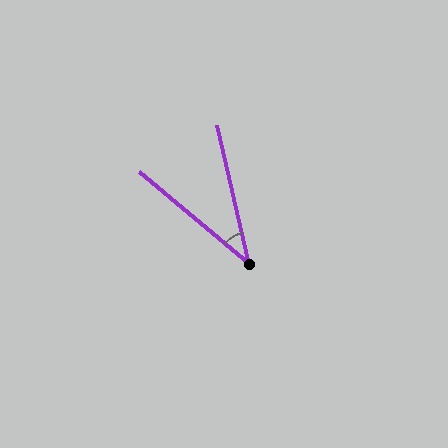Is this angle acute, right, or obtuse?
It is acute.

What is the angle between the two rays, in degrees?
Approximately 37 degrees.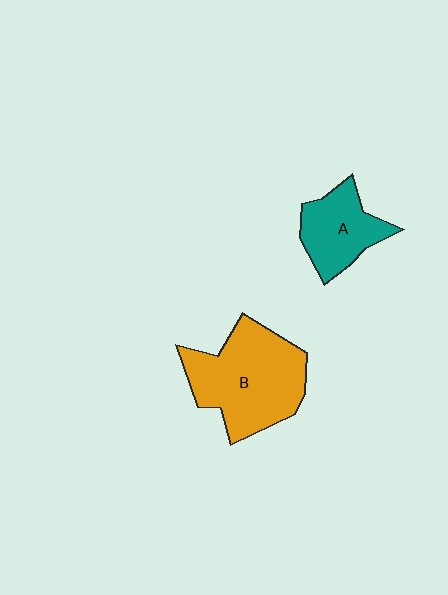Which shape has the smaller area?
Shape A (teal).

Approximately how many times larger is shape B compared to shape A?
Approximately 1.8 times.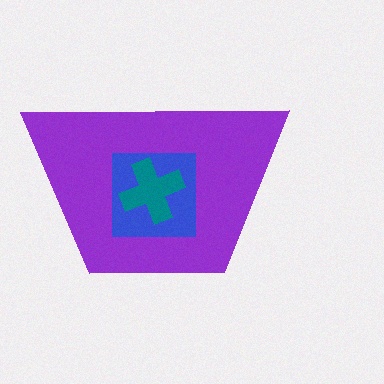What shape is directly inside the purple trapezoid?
The blue square.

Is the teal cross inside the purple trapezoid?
Yes.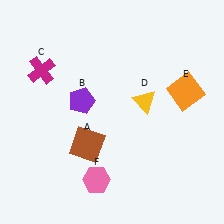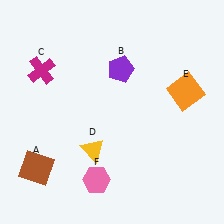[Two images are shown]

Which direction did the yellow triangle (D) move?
The yellow triangle (D) moved left.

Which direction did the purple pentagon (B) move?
The purple pentagon (B) moved right.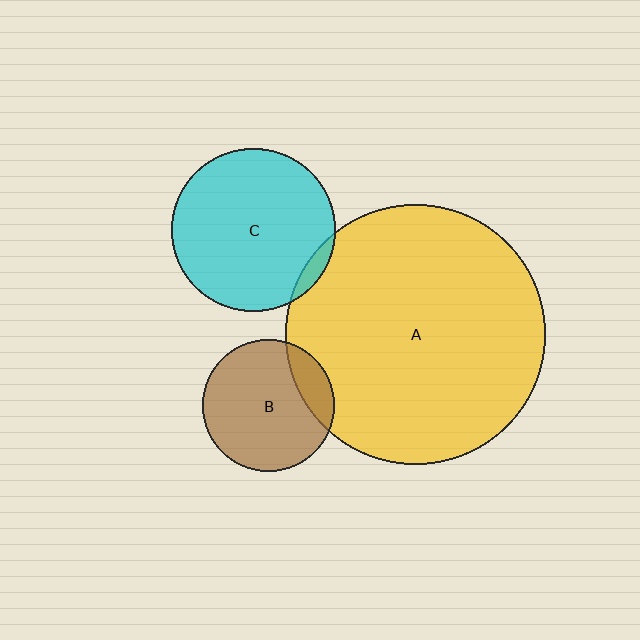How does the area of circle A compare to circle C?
Approximately 2.5 times.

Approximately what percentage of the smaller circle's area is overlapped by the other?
Approximately 15%.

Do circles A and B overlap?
Yes.